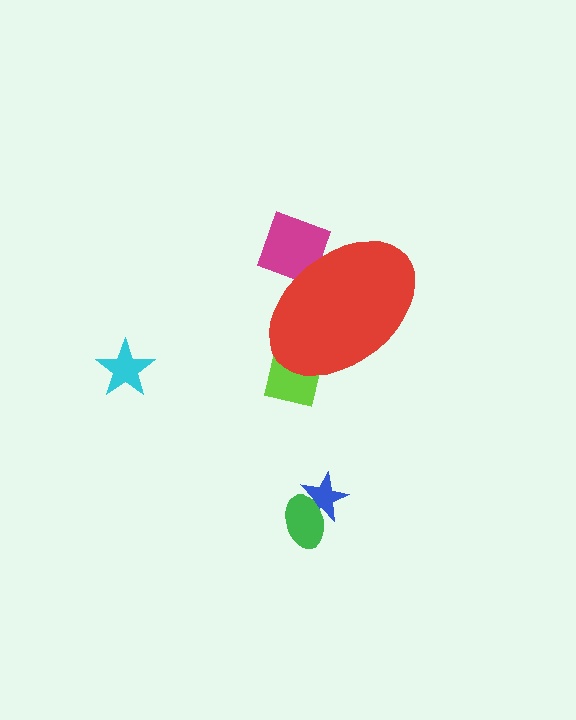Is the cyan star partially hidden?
No, the cyan star is fully visible.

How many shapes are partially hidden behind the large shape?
3 shapes are partially hidden.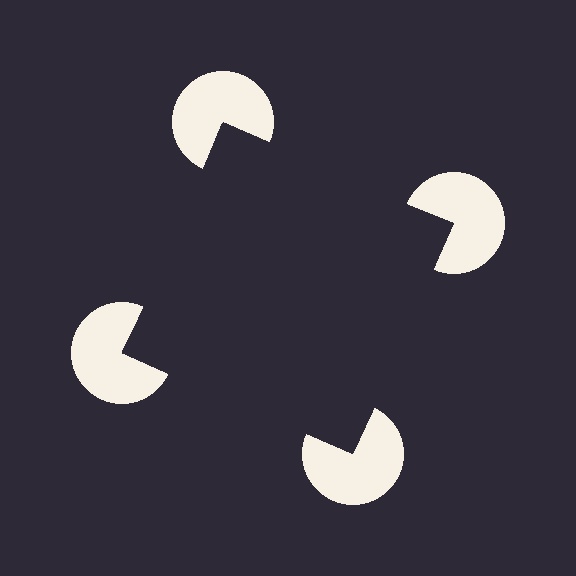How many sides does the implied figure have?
4 sides.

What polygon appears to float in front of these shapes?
An illusory square — its edges are inferred from the aligned wedge cuts in the pac-man discs, not physically drawn.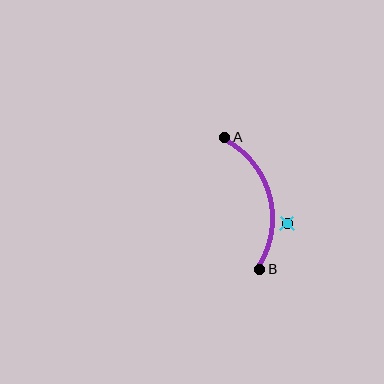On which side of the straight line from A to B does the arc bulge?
The arc bulges to the right of the straight line connecting A and B.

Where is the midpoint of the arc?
The arc midpoint is the point on the curve farthest from the straight line joining A and B. It sits to the right of that line.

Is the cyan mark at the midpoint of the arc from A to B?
No — the cyan mark does not lie on the arc at all. It sits slightly outside the curve.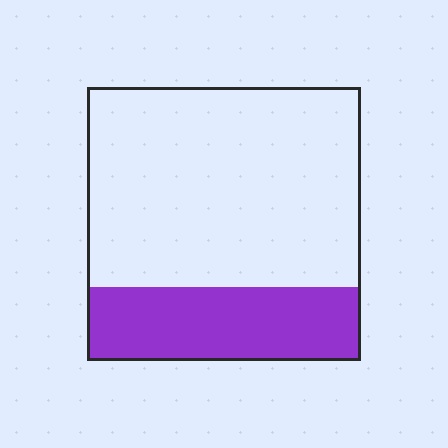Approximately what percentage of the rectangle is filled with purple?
Approximately 25%.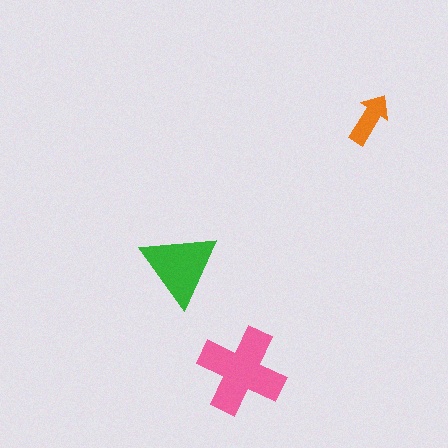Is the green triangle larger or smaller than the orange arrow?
Larger.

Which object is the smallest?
The orange arrow.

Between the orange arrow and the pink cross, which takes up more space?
The pink cross.